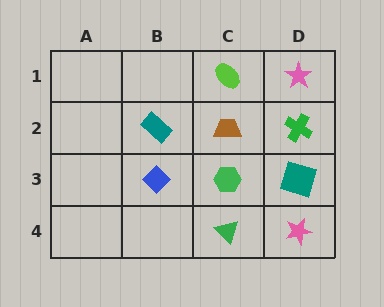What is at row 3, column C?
A green hexagon.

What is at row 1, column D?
A pink star.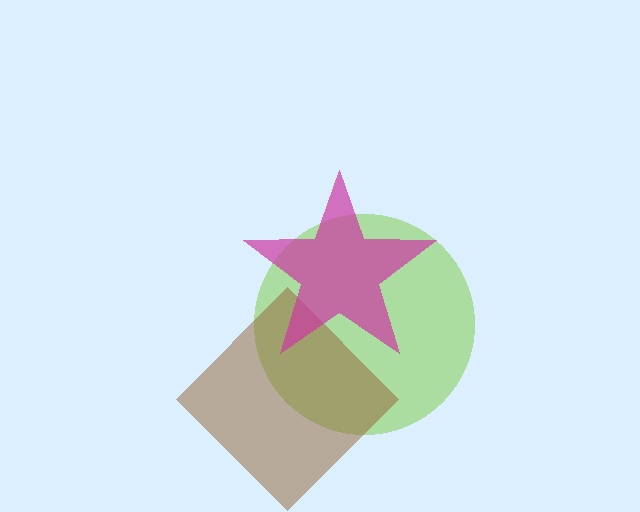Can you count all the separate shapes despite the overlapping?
Yes, there are 3 separate shapes.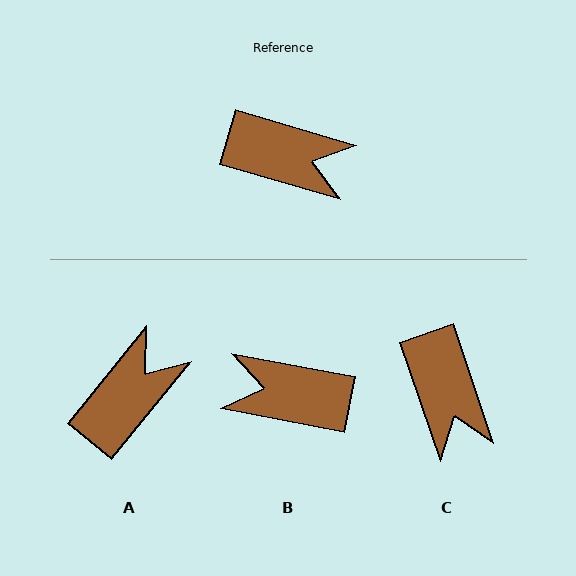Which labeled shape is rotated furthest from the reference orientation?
B, about 175 degrees away.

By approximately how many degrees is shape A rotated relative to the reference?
Approximately 67 degrees counter-clockwise.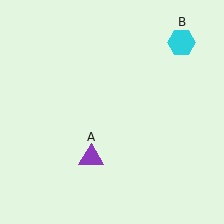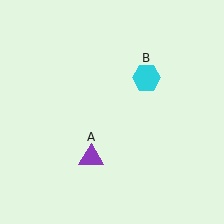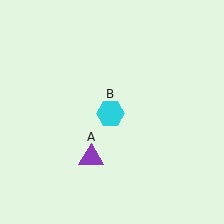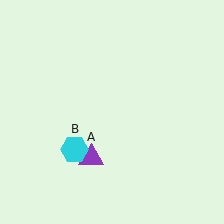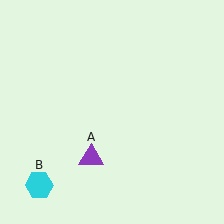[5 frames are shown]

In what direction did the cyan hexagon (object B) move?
The cyan hexagon (object B) moved down and to the left.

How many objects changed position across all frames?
1 object changed position: cyan hexagon (object B).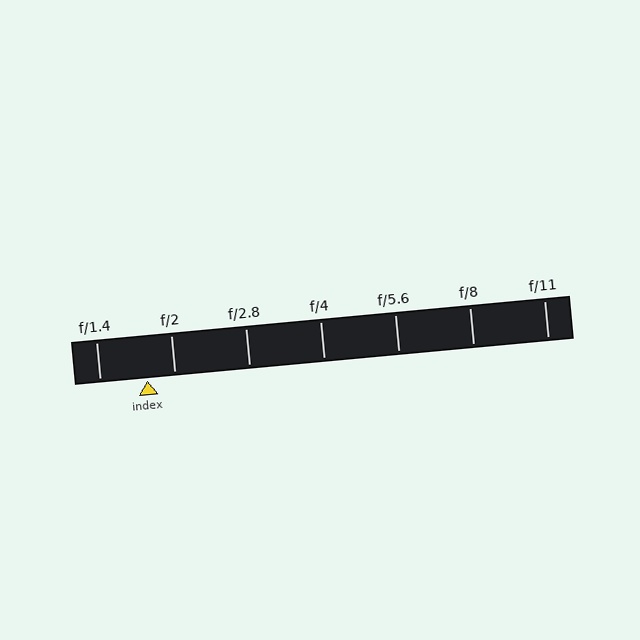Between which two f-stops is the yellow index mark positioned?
The index mark is between f/1.4 and f/2.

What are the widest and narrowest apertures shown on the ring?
The widest aperture shown is f/1.4 and the narrowest is f/11.